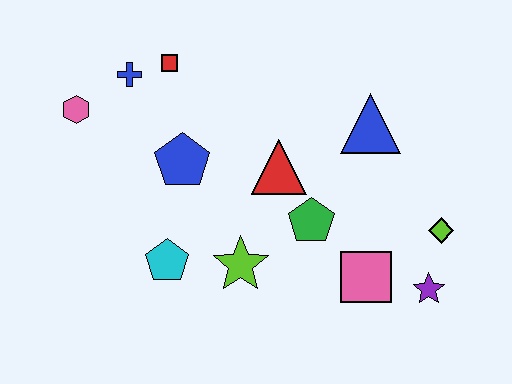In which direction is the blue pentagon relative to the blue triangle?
The blue pentagon is to the left of the blue triangle.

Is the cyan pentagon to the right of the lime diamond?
No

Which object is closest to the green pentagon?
The red triangle is closest to the green pentagon.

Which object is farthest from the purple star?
The pink hexagon is farthest from the purple star.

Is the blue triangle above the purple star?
Yes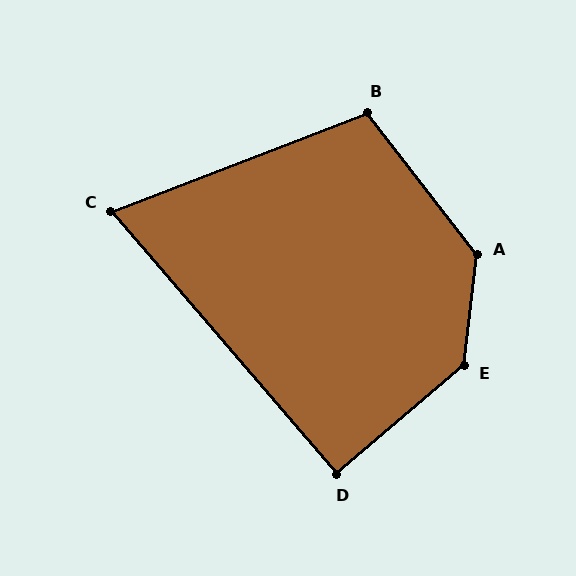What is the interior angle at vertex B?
Approximately 107 degrees (obtuse).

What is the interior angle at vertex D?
Approximately 90 degrees (approximately right).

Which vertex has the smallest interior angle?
C, at approximately 71 degrees.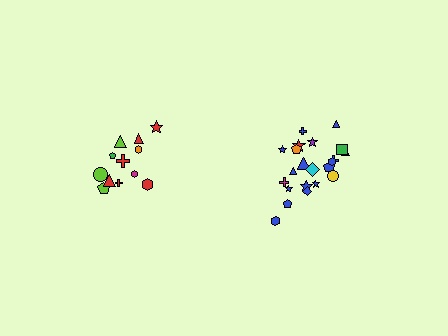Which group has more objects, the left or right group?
The right group.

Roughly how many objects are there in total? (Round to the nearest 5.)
Roughly 35 objects in total.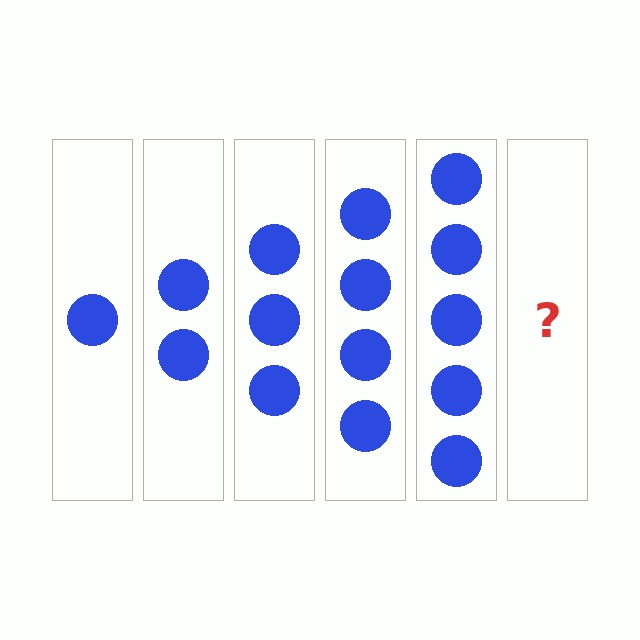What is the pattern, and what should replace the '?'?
The pattern is that each step adds one more circle. The '?' should be 6 circles.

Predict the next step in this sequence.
The next step is 6 circles.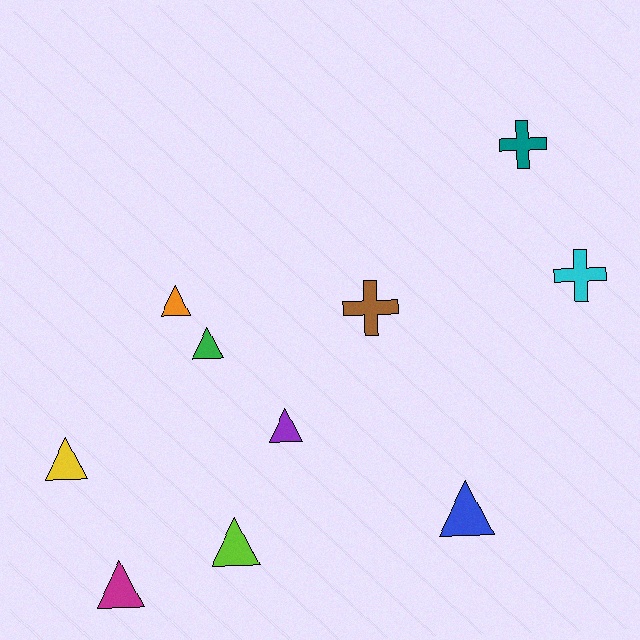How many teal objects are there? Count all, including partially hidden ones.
There is 1 teal object.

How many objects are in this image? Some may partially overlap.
There are 10 objects.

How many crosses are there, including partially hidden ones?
There are 3 crosses.